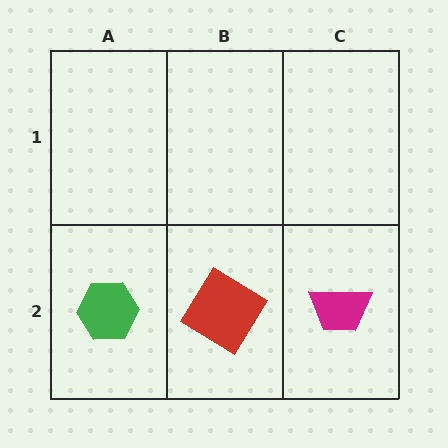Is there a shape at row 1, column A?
No, that cell is empty.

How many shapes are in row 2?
3 shapes.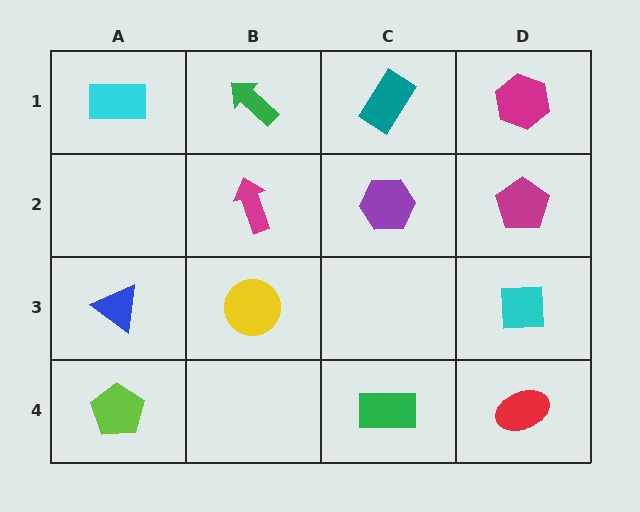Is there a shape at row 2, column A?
No, that cell is empty.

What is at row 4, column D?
A red ellipse.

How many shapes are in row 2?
3 shapes.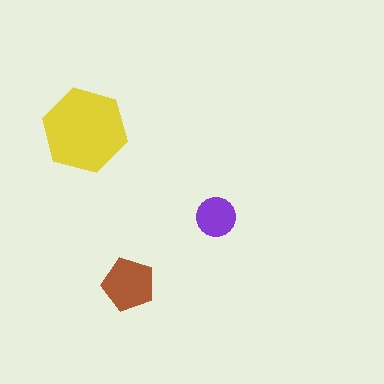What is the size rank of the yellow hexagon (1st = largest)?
1st.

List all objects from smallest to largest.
The purple circle, the brown pentagon, the yellow hexagon.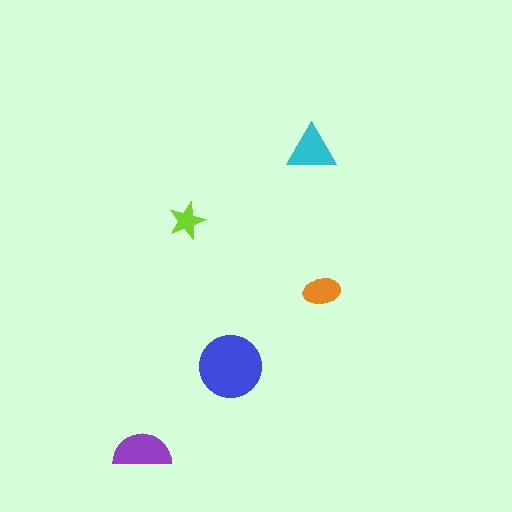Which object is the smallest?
The lime star.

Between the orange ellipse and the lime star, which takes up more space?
The orange ellipse.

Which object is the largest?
The blue circle.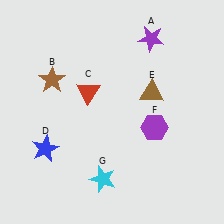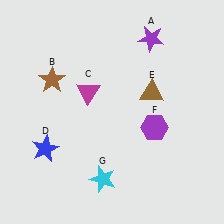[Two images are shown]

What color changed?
The triangle (C) changed from red in Image 1 to magenta in Image 2.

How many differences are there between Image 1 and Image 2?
There is 1 difference between the two images.